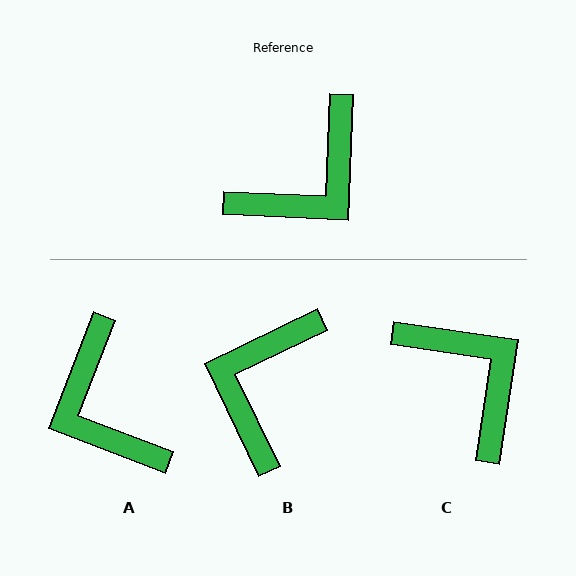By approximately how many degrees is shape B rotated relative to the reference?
Approximately 152 degrees clockwise.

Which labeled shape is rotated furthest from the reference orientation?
B, about 152 degrees away.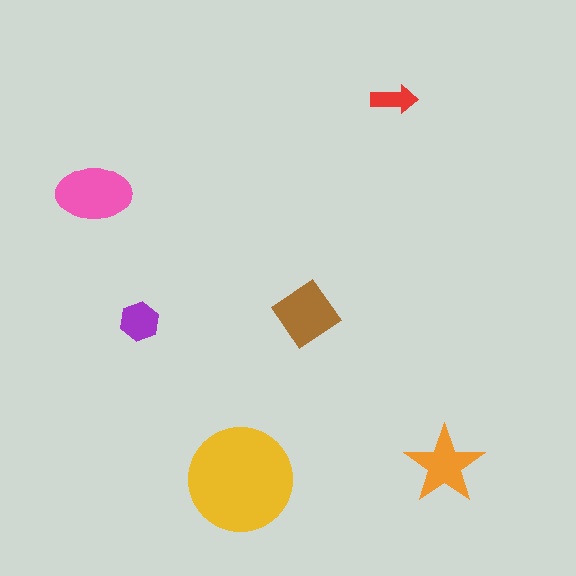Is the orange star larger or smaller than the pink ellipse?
Smaller.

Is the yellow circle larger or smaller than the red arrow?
Larger.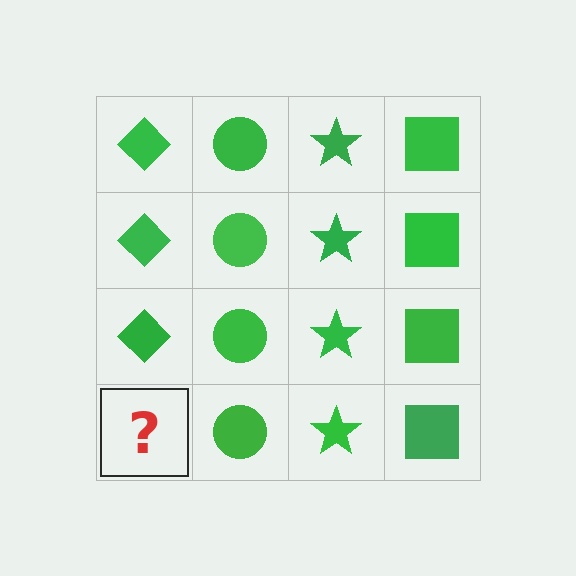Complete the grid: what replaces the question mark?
The question mark should be replaced with a green diamond.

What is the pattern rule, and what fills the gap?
The rule is that each column has a consistent shape. The gap should be filled with a green diamond.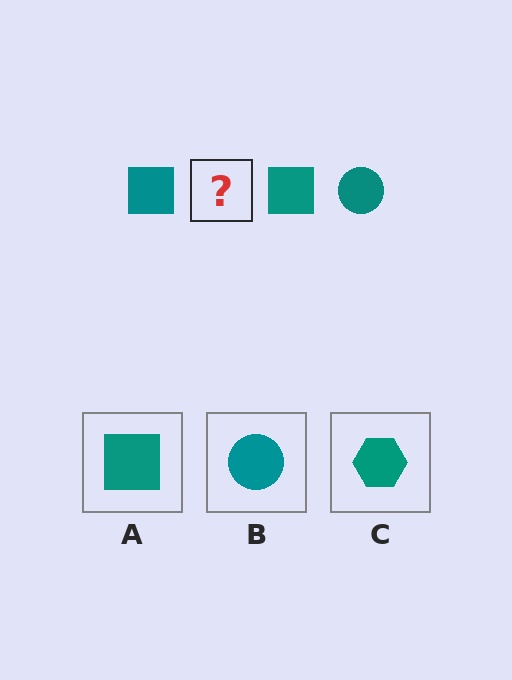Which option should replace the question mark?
Option B.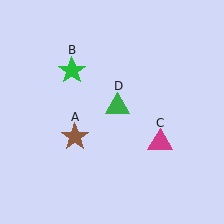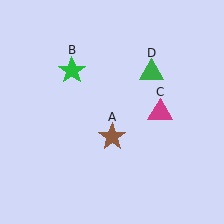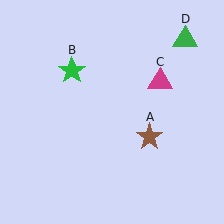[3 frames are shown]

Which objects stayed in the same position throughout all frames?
Green star (object B) remained stationary.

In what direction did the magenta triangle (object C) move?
The magenta triangle (object C) moved up.